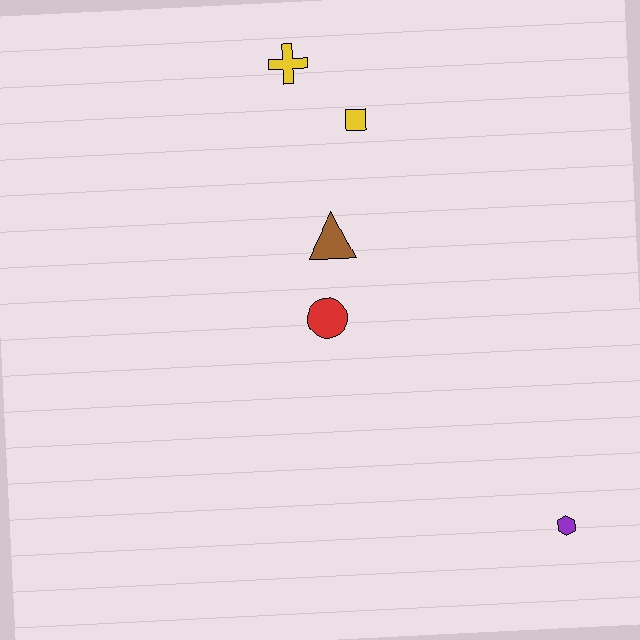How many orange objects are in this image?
There are no orange objects.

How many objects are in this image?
There are 5 objects.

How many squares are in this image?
There is 1 square.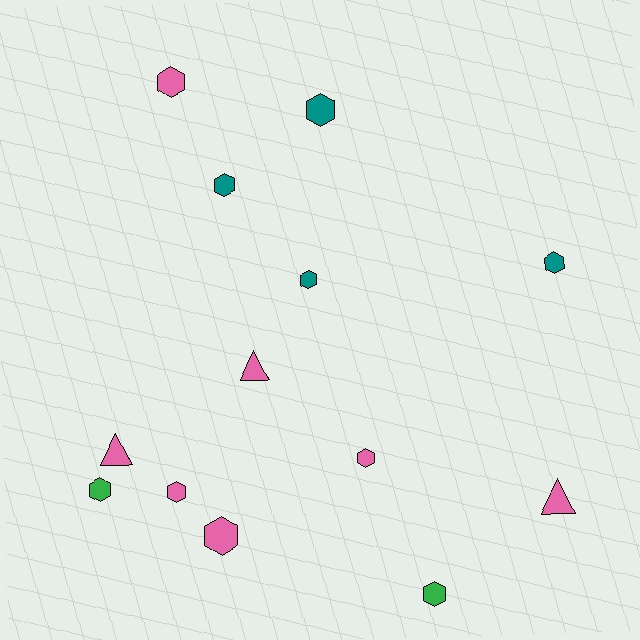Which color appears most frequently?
Pink, with 7 objects.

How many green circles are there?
There are no green circles.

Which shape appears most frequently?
Hexagon, with 10 objects.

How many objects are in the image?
There are 13 objects.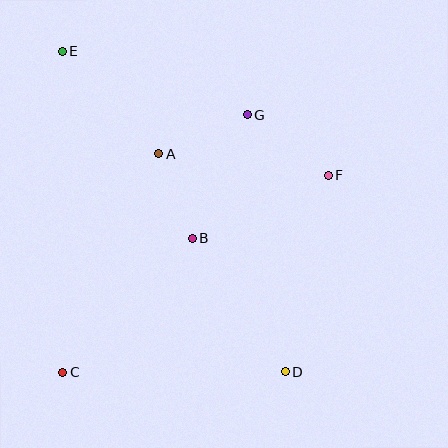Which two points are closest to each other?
Points A and B are closest to each other.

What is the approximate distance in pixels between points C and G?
The distance between C and G is approximately 316 pixels.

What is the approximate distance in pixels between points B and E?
The distance between B and E is approximately 228 pixels.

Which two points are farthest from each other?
Points D and E are farthest from each other.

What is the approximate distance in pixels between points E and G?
The distance between E and G is approximately 195 pixels.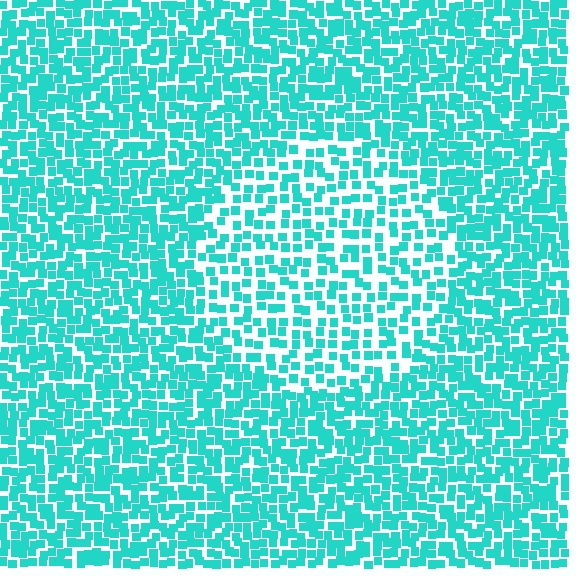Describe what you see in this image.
The image contains small cyan elements arranged at two different densities. A circle-shaped region is visible where the elements are less densely packed than the surrounding area.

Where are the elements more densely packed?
The elements are more densely packed outside the circle boundary.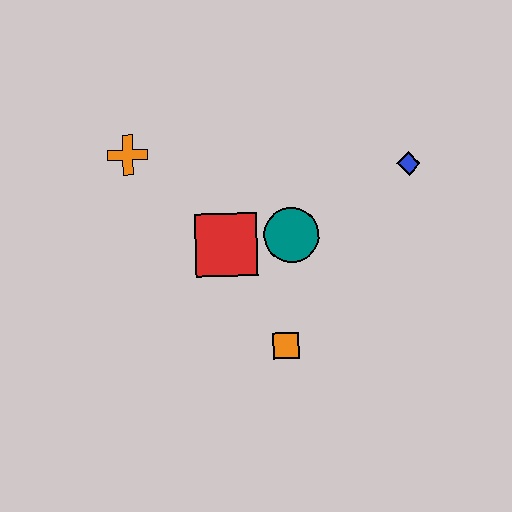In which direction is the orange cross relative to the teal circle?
The orange cross is to the left of the teal circle.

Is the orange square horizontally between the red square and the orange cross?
No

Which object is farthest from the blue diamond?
The orange cross is farthest from the blue diamond.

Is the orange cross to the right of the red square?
No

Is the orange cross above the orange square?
Yes